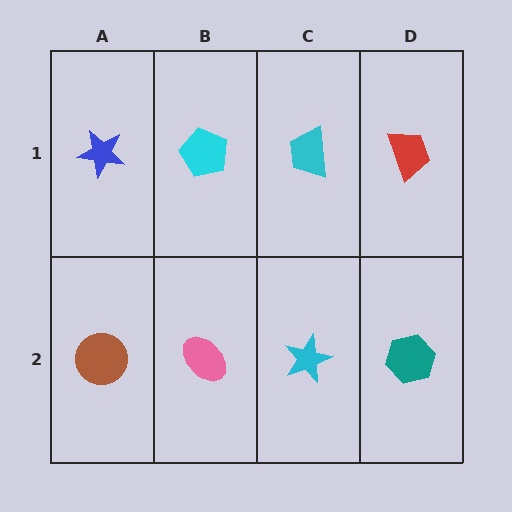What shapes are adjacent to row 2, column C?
A cyan trapezoid (row 1, column C), a pink ellipse (row 2, column B), a teal hexagon (row 2, column D).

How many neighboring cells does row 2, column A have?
2.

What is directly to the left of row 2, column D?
A cyan star.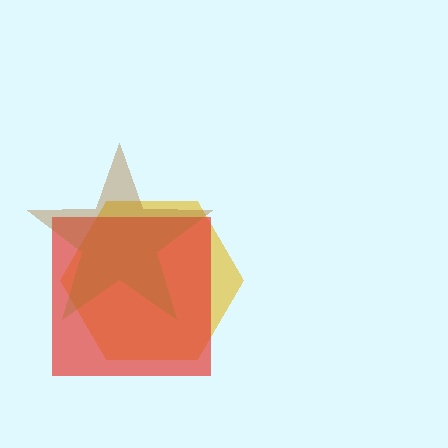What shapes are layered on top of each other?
The layered shapes are: a yellow hexagon, a red square, a brown star.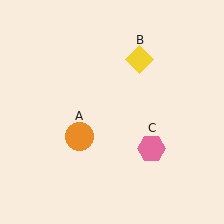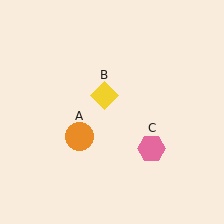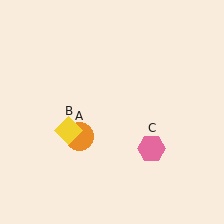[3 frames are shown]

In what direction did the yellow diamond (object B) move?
The yellow diamond (object B) moved down and to the left.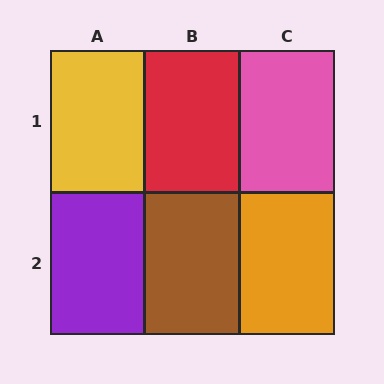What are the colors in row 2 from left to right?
Purple, brown, orange.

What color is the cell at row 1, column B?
Red.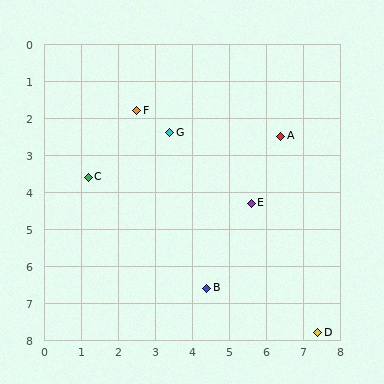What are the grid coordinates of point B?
Point B is at approximately (4.4, 6.6).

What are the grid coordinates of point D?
Point D is at approximately (7.4, 7.8).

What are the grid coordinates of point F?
Point F is at approximately (2.5, 1.8).